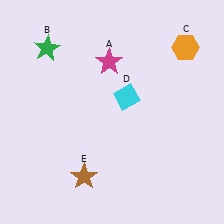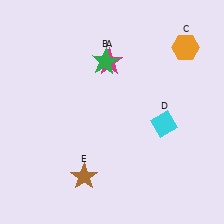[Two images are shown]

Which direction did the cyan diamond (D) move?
The cyan diamond (D) moved right.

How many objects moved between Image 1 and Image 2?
2 objects moved between the two images.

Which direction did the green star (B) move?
The green star (B) moved right.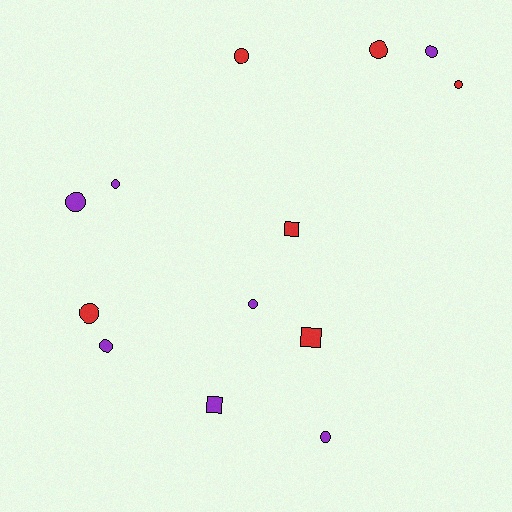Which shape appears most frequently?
Circle, with 10 objects.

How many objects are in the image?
There are 13 objects.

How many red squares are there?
There are 2 red squares.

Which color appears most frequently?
Purple, with 7 objects.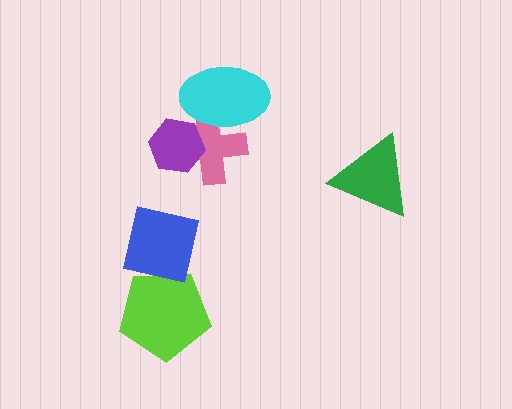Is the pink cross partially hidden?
Yes, it is partially covered by another shape.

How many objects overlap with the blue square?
1 object overlaps with the blue square.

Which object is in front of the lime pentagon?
The blue square is in front of the lime pentagon.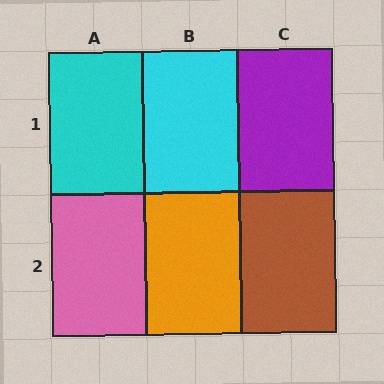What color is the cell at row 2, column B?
Orange.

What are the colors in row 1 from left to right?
Cyan, cyan, purple.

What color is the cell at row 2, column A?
Pink.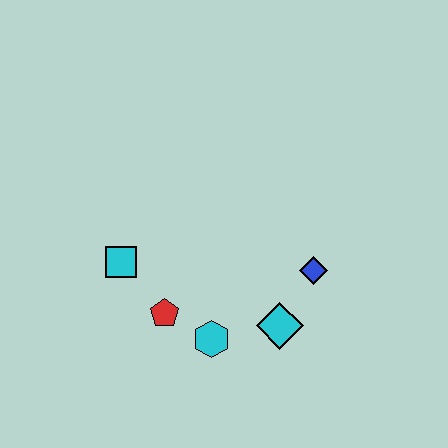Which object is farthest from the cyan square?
The blue diamond is farthest from the cyan square.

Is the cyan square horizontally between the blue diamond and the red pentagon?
No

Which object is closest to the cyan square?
The red pentagon is closest to the cyan square.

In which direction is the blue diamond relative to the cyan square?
The blue diamond is to the right of the cyan square.